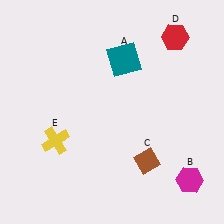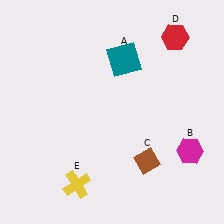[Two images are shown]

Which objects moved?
The objects that moved are: the magenta hexagon (B), the yellow cross (E).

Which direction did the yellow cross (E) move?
The yellow cross (E) moved down.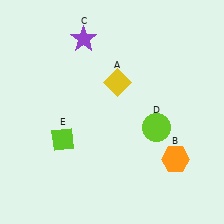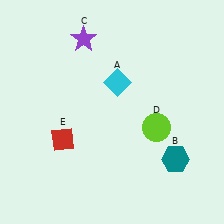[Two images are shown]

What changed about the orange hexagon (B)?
In Image 1, B is orange. In Image 2, it changed to teal.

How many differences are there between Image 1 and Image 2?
There are 3 differences between the two images.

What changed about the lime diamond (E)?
In Image 1, E is lime. In Image 2, it changed to red.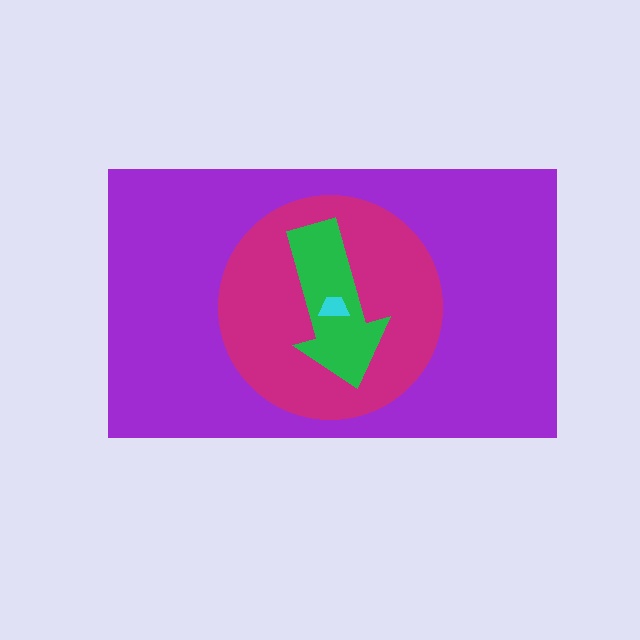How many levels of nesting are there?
4.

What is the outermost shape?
The purple rectangle.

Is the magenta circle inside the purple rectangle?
Yes.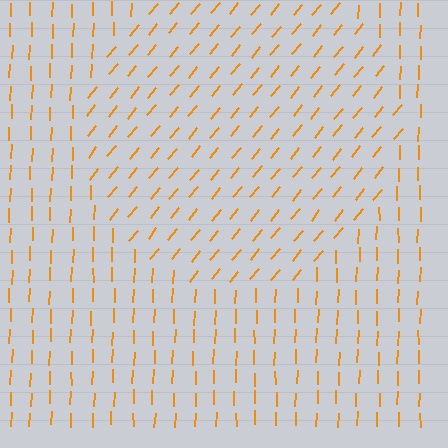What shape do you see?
I see a circle.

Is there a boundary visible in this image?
Yes, there is a texture boundary formed by a change in line orientation.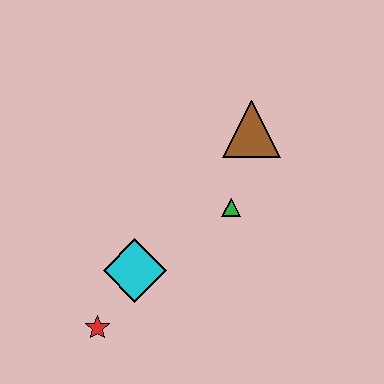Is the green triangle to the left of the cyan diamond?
No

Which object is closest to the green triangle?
The brown triangle is closest to the green triangle.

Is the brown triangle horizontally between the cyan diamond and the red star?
No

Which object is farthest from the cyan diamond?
The brown triangle is farthest from the cyan diamond.